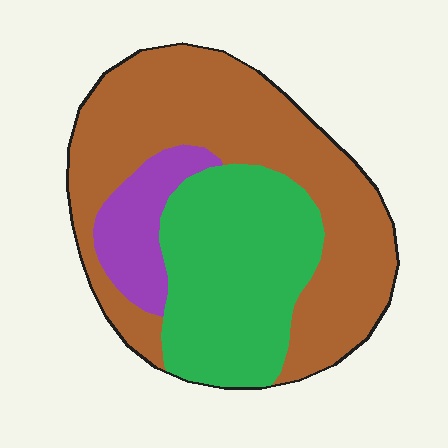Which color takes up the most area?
Brown, at roughly 55%.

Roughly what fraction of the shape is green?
Green covers 35% of the shape.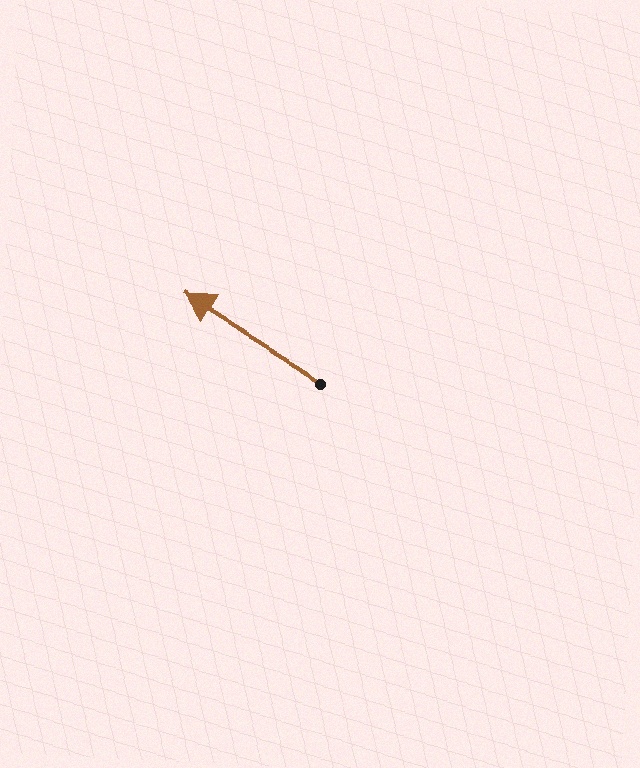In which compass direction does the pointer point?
Northwest.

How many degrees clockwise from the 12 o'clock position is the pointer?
Approximately 302 degrees.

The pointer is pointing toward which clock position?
Roughly 10 o'clock.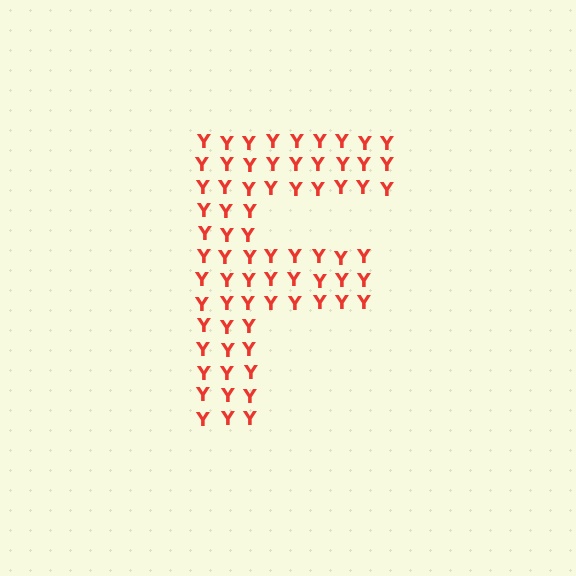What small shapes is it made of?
It is made of small letter Y's.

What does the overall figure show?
The overall figure shows the letter F.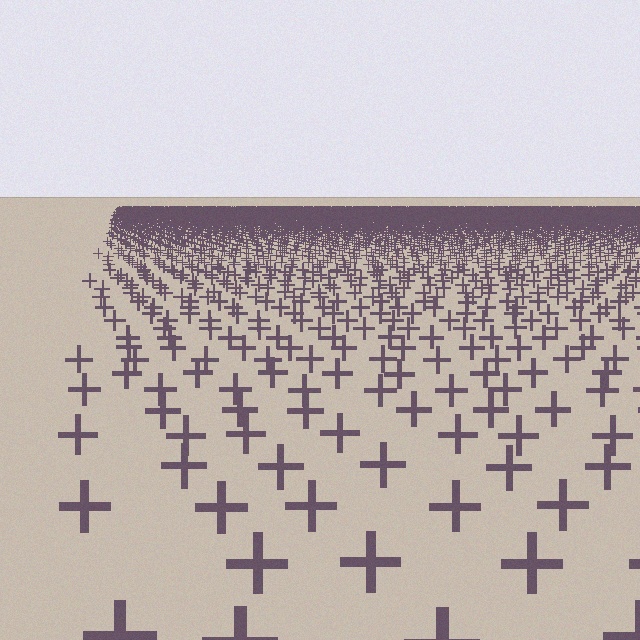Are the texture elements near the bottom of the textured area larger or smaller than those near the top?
Larger. Near the bottom, elements are closer to the viewer and appear at a bigger on-screen size.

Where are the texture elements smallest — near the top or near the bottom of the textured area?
Near the top.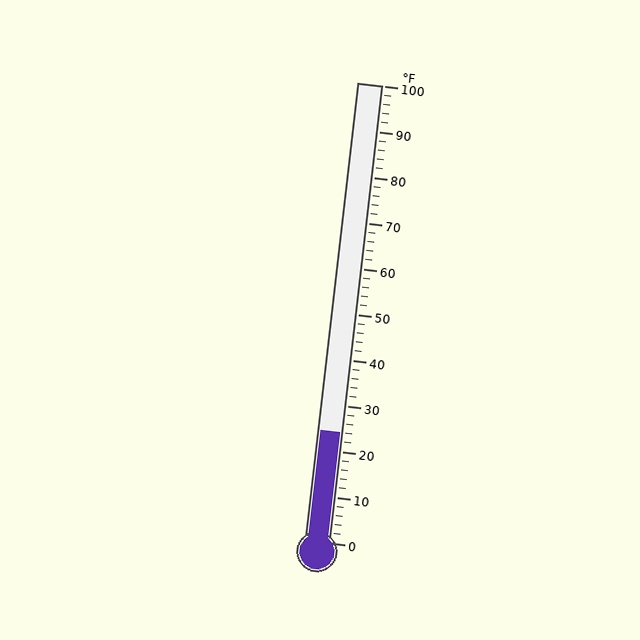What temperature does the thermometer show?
The thermometer shows approximately 24°F.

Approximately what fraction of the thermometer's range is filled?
The thermometer is filled to approximately 25% of its range.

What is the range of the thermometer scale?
The thermometer scale ranges from 0°F to 100°F.